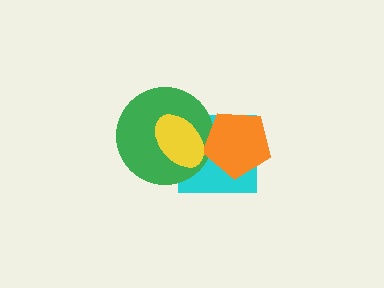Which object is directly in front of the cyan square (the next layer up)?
The green circle is directly in front of the cyan square.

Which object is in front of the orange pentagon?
The yellow ellipse is in front of the orange pentagon.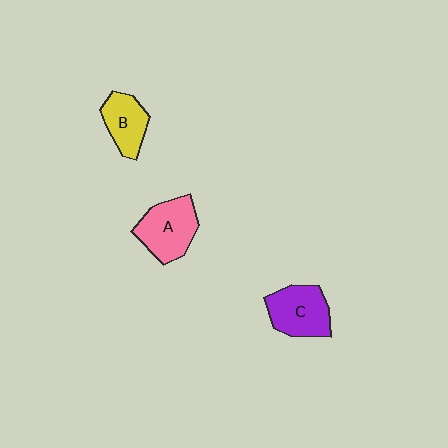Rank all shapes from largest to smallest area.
From largest to smallest: A (pink), C (purple), B (yellow).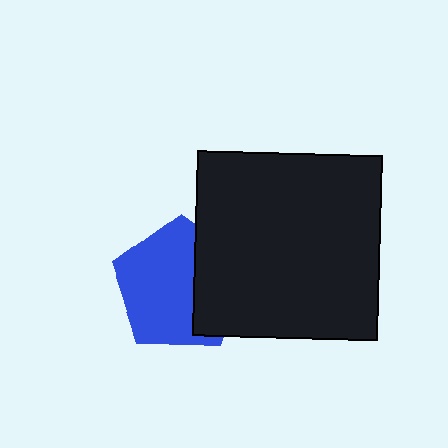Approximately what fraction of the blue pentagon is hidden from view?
Roughly 34% of the blue pentagon is hidden behind the black square.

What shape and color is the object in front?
The object in front is a black square.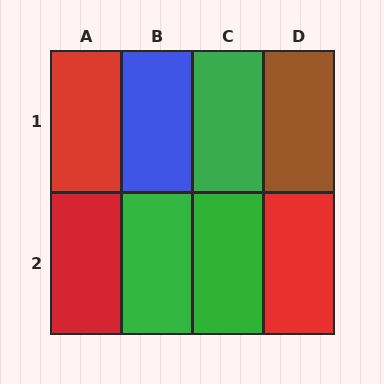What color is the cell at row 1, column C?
Green.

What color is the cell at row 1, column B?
Blue.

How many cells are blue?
1 cell is blue.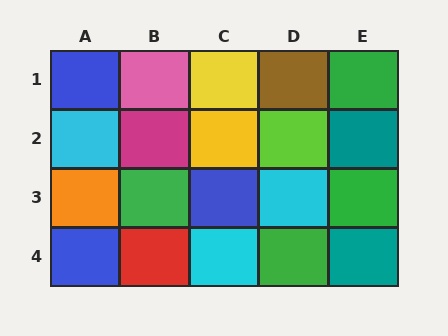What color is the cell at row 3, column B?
Green.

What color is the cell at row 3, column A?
Orange.